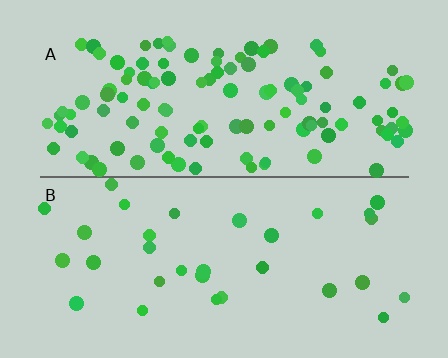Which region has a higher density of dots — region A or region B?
A (the top).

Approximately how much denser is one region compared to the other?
Approximately 3.7× — region A over region B.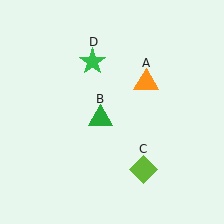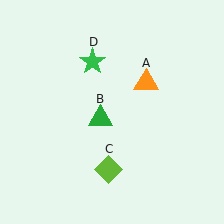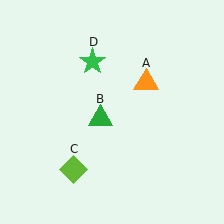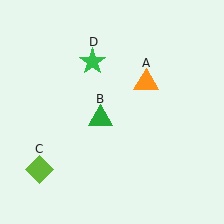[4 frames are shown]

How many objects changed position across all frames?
1 object changed position: lime diamond (object C).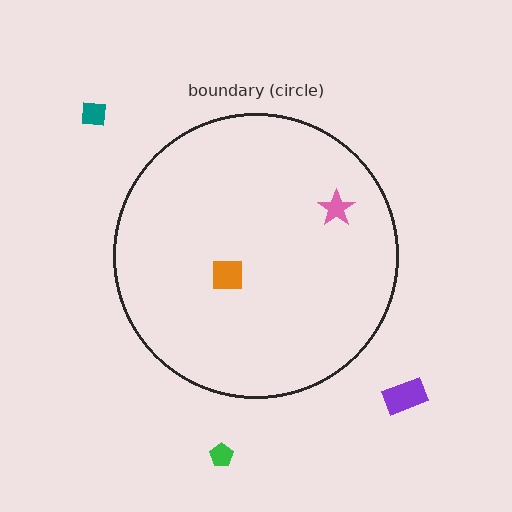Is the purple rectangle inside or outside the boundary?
Outside.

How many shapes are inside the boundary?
2 inside, 3 outside.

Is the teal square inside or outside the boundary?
Outside.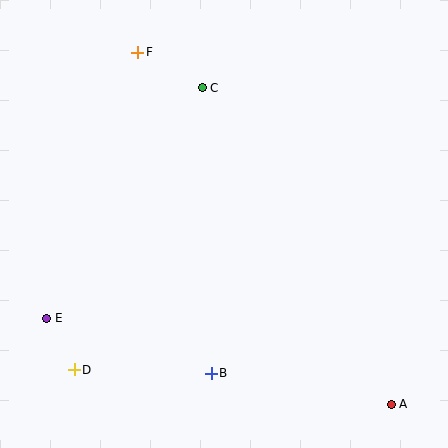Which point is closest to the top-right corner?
Point C is closest to the top-right corner.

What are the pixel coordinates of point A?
Point A is at (391, 404).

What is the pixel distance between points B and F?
The distance between B and F is 329 pixels.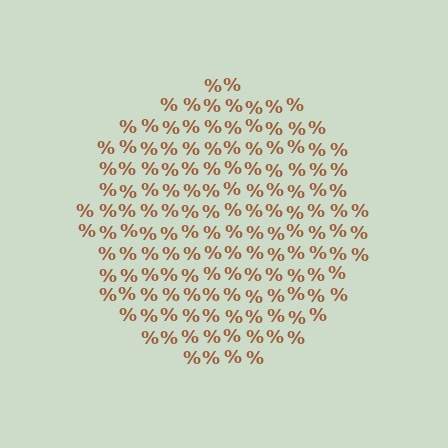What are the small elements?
The small elements are percent signs.